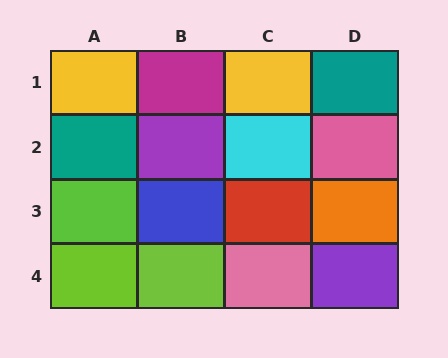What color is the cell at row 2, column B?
Purple.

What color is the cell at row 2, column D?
Pink.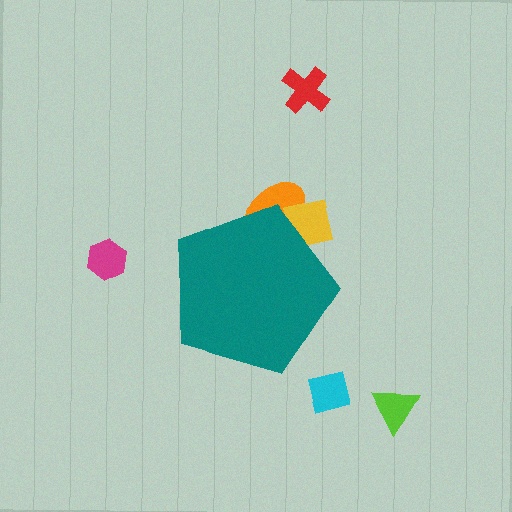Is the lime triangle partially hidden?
No, the lime triangle is fully visible.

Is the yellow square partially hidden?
Yes, the yellow square is partially hidden behind the teal pentagon.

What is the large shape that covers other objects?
A teal pentagon.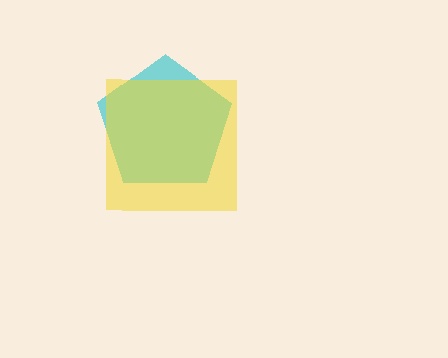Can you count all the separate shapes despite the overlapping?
Yes, there are 2 separate shapes.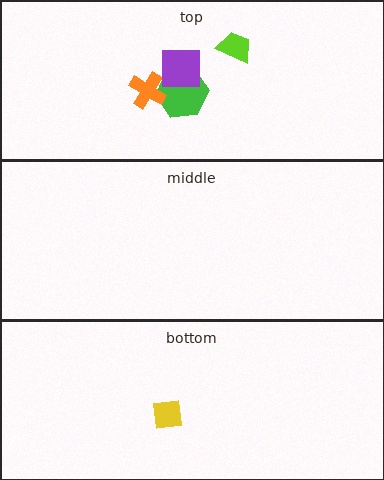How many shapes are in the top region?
4.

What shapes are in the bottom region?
The yellow square.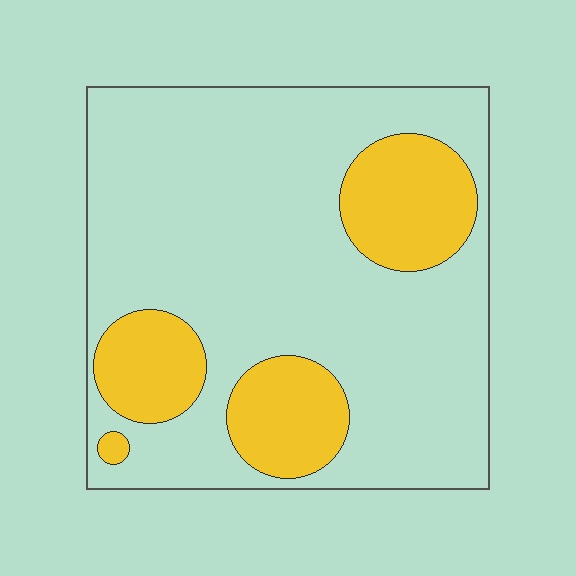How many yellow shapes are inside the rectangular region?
4.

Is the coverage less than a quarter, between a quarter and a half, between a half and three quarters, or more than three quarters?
Less than a quarter.